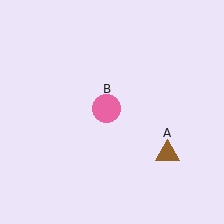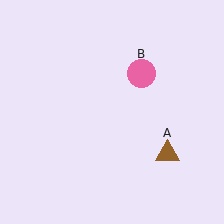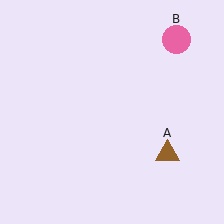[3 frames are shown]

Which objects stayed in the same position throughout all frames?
Brown triangle (object A) remained stationary.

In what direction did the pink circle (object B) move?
The pink circle (object B) moved up and to the right.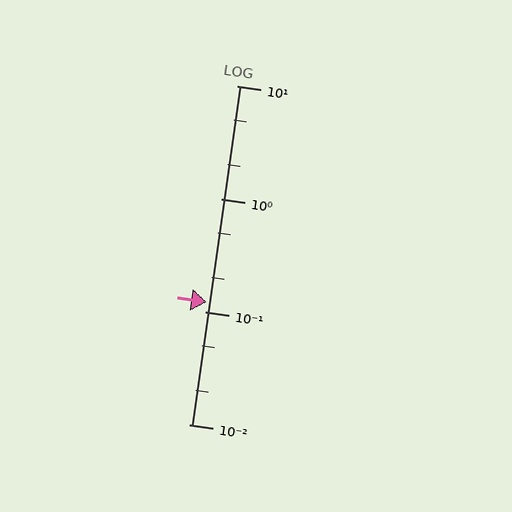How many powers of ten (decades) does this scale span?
The scale spans 3 decades, from 0.01 to 10.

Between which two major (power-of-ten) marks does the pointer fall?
The pointer is between 0.1 and 1.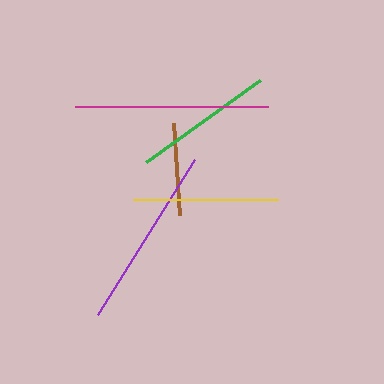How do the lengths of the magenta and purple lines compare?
The magenta and purple lines are approximately the same length.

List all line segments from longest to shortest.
From longest to shortest: magenta, purple, yellow, green, brown.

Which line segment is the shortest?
The brown line is the shortest at approximately 92 pixels.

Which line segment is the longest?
The magenta line is the longest at approximately 193 pixels.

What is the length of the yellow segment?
The yellow segment is approximately 145 pixels long.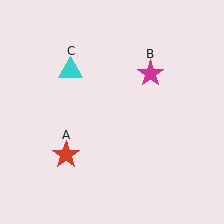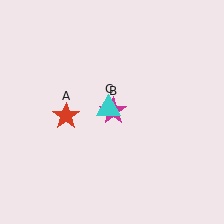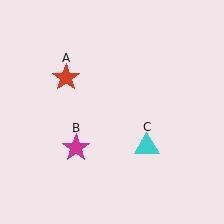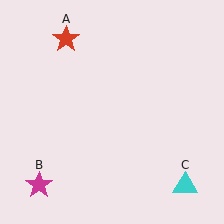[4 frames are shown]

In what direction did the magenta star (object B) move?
The magenta star (object B) moved down and to the left.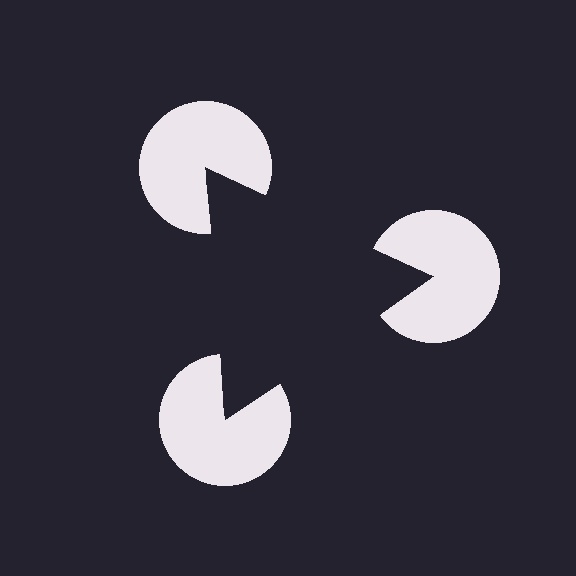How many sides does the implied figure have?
3 sides.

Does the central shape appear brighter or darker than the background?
It typically appears slightly darker than the background, even though no actual brightness change is drawn.